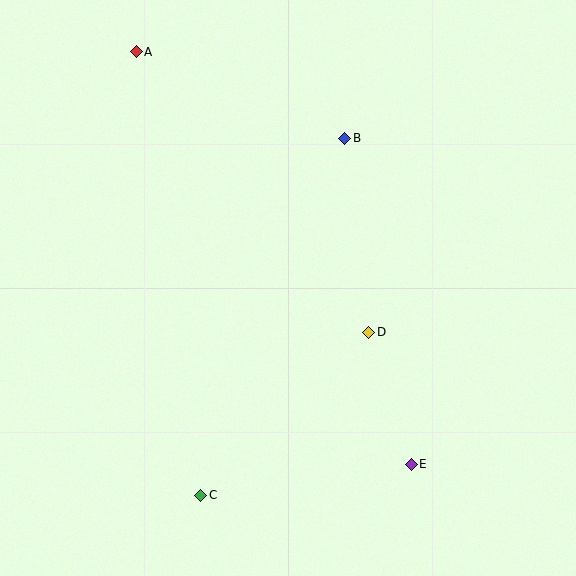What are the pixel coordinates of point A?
Point A is at (136, 52).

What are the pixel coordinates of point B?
Point B is at (345, 138).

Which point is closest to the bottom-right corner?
Point E is closest to the bottom-right corner.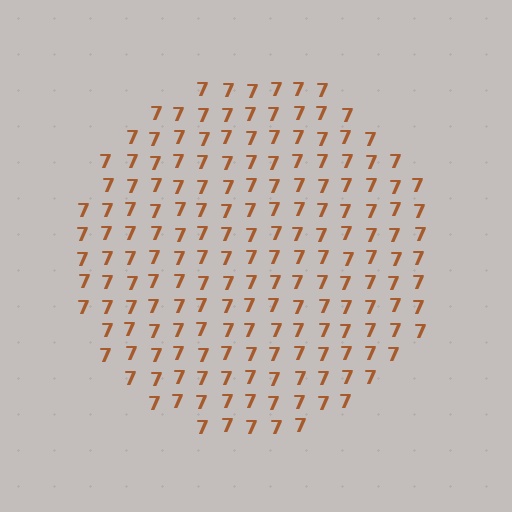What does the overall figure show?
The overall figure shows a circle.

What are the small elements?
The small elements are digit 7's.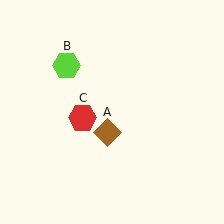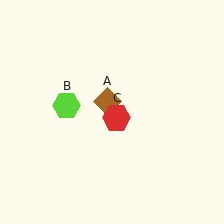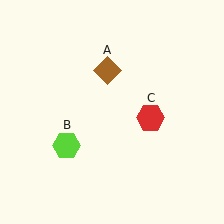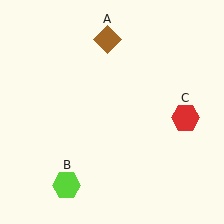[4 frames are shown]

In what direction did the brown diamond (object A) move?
The brown diamond (object A) moved up.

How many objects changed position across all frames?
3 objects changed position: brown diamond (object A), lime hexagon (object B), red hexagon (object C).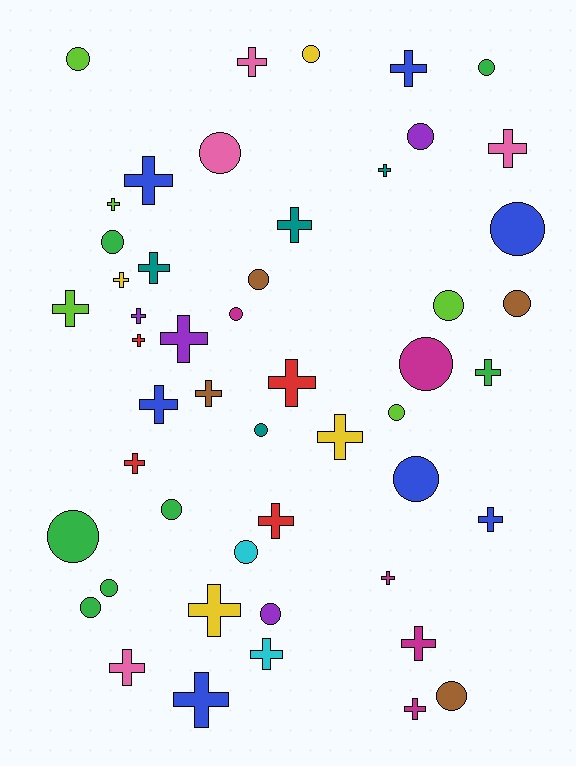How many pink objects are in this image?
There are 4 pink objects.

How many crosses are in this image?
There are 28 crosses.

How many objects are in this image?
There are 50 objects.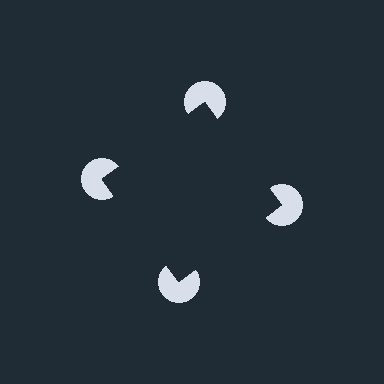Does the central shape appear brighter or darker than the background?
It typically appears slightly darker than the background, even though no actual brightness change is drawn.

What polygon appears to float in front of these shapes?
An illusory square — its edges are inferred from the aligned wedge cuts in the pac-man discs, not physically drawn.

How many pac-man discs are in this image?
There are 4 — one at each vertex of the illusory square.